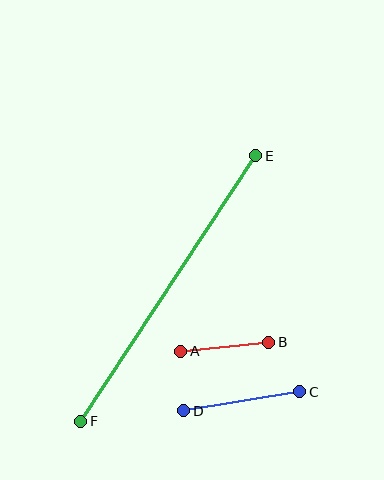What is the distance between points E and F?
The distance is approximately 318 pixels.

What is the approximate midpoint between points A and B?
The midpoint is at approximately (225, 347) pixels.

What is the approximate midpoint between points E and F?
The midpoint is at approximately (168, 289) pixels.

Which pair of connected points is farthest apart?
Points E and F are farthest apart.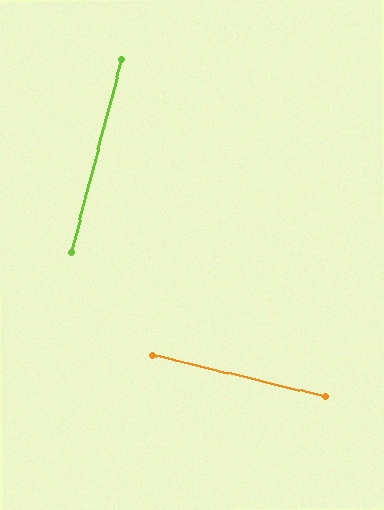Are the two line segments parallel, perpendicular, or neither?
Perpendicular — they meet at approximately 89°.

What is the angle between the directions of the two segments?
Approximately 89 degrees.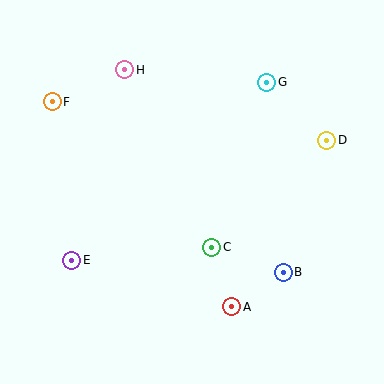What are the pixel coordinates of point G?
Point G is at (267, 82).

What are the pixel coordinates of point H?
Point H is at (125, 70).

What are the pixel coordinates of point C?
Point C is at (212, 247).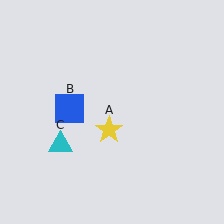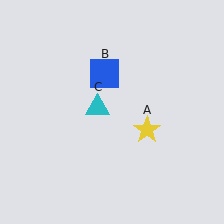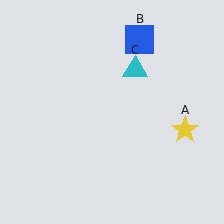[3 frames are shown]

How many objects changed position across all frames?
3 objects changed position: yellow star (object A), blue square (object B), cyan triangle (object C).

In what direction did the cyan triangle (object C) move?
The cyan triangle (object C) moved up and to the right.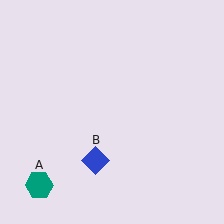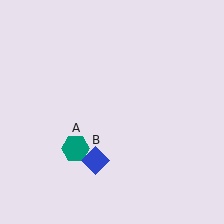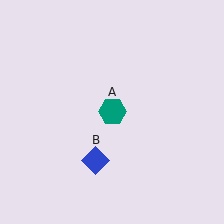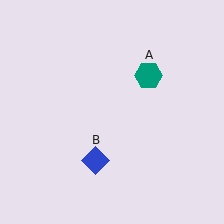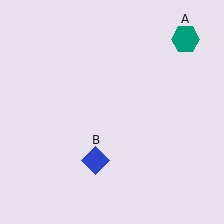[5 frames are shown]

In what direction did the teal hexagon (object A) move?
The teal hexagon (object A) moved up and to the right.